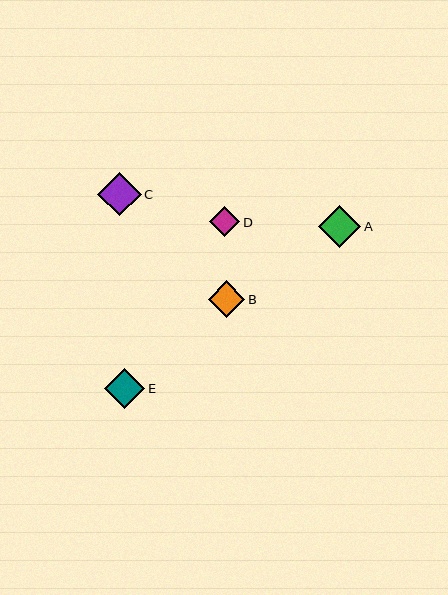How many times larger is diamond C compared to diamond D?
Diamond C is approximately 1.4 times the size of diamond D.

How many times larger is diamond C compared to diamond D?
Diamond C is approximately 1.4 times the size of diamond D.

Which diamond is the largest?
Diamond C is the largest with a size of approximately 43 pixels.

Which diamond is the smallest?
Diamond D is the smallest with a size of approximately 31 pixels.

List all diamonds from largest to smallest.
From largest to smallest: C, A, E, B, D.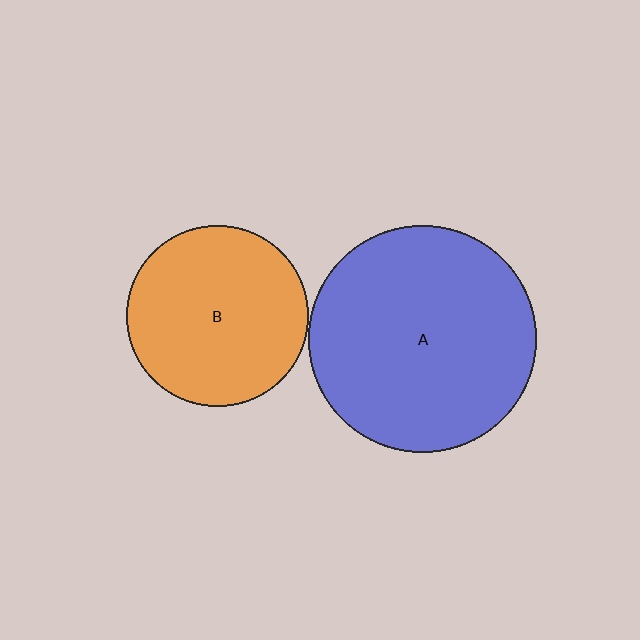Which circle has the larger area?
Circle A (blue).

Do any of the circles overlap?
No, none of the circles overlap.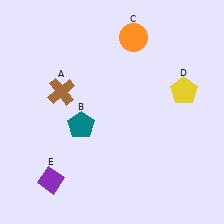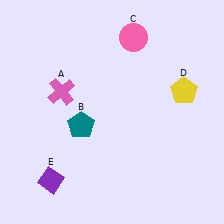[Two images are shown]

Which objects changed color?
A changed from brown to pink. C changed from orange to pink.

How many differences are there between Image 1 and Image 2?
There are 2 differences between the two images.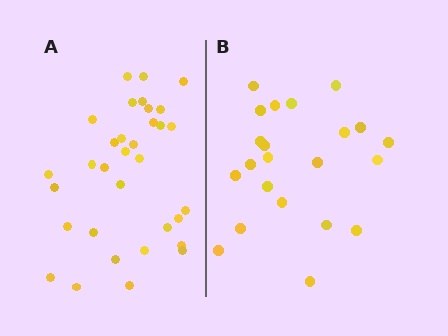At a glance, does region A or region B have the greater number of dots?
Region A (the left region) has more dots.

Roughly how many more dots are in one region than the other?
Region A has roughly 12 or so more dots than region B.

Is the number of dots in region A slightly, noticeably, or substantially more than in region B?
Region A has substantially more. The ratio is roughly 1.5 to 1.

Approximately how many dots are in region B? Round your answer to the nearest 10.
About 20 dots. (The exact count is 22, which rounds to 20.)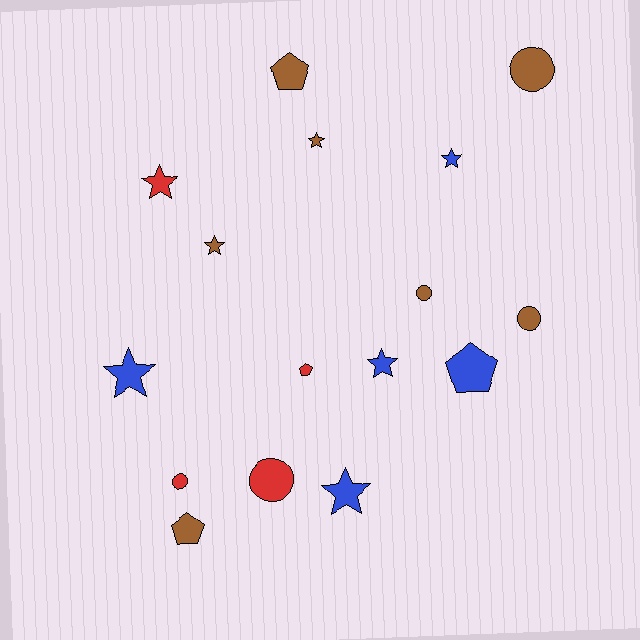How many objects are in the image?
There are 16 objects.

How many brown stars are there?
There are 2 brown stars.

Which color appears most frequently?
Brown, with 7 objects.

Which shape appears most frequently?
Star, with 7 objects.